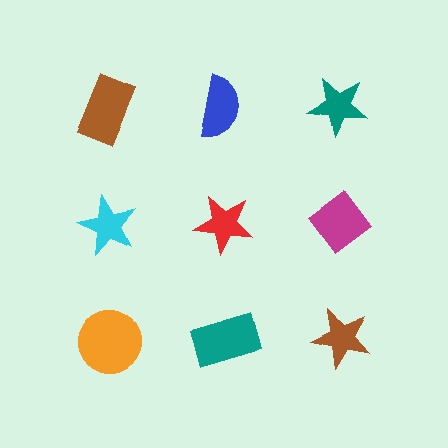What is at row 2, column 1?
A cyan star.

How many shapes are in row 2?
3 shapes.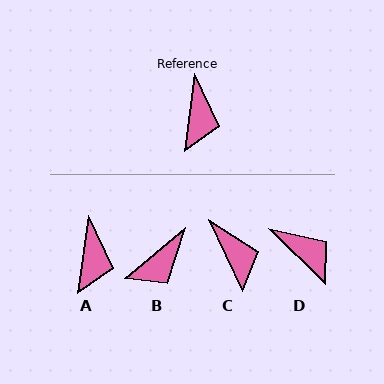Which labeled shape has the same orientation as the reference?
A.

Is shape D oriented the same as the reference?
No, it is off by about 53 degrees.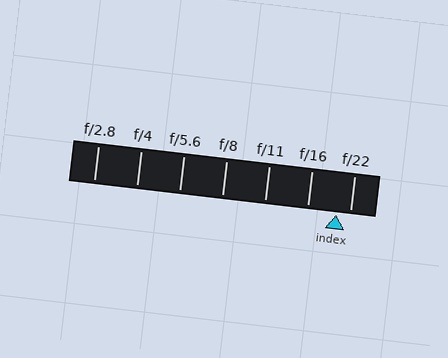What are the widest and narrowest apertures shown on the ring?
The widest aperture shown is f/2.8 and the narrowest is f/22.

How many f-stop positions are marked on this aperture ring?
There are 7 f-stop positions marked.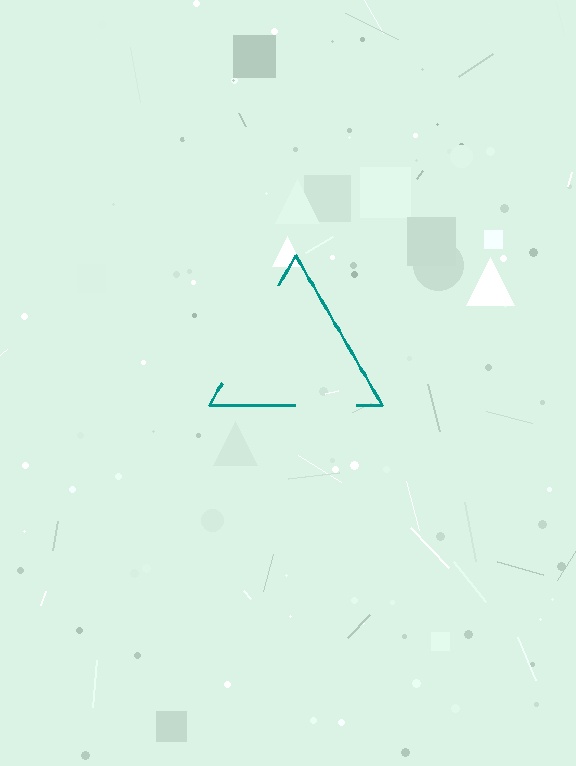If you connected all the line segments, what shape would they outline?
They would outline a triangle.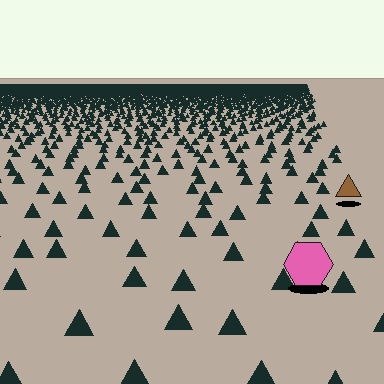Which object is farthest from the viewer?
The brown triangle is farthest from the viewer. It appears smaller and the ground texture around it is denser.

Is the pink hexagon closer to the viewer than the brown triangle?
Yes. The pink hexagon is closer — you can tell from the texture gradient: the ground texture is coarser near it.